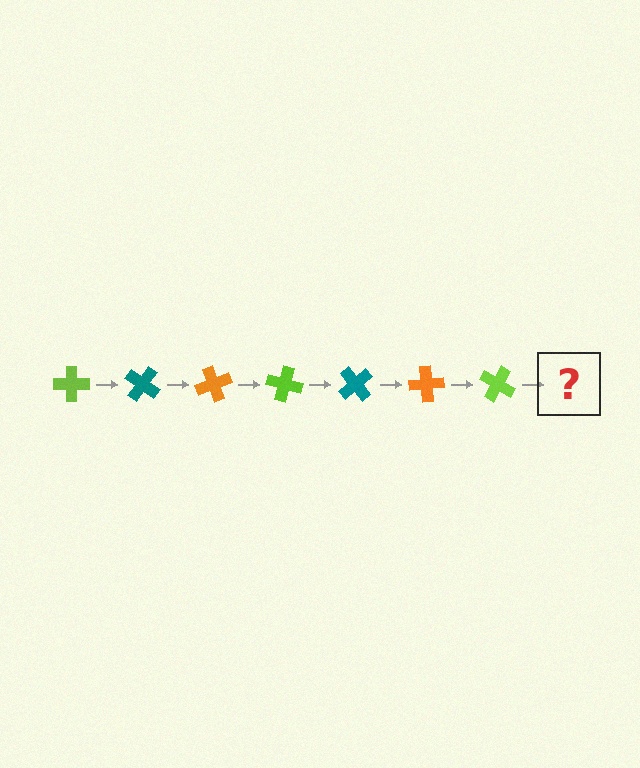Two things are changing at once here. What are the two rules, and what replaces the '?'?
The two rules are that it rotates 35 degrees each step and the color cycles through lime, teal, and orange. The '?' should be a teal cross, rotated 245 degrees from the start.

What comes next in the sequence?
The next element should be a teal cross, rotated 245 degrees from the start.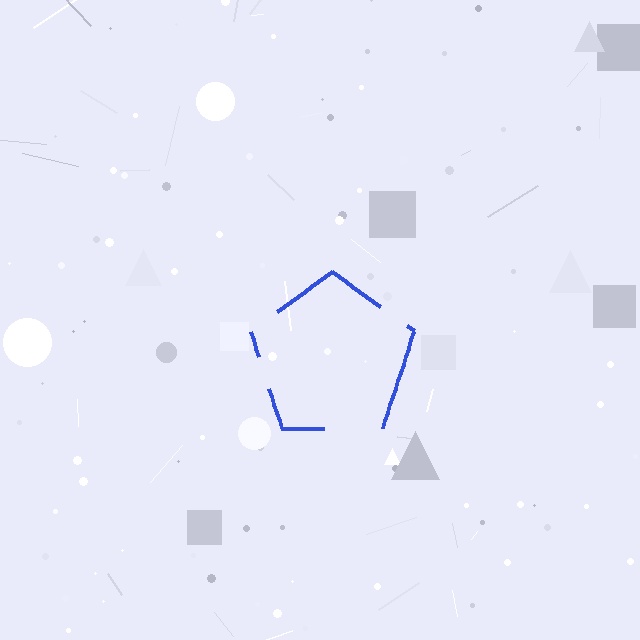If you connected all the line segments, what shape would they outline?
They would outline a pentagon.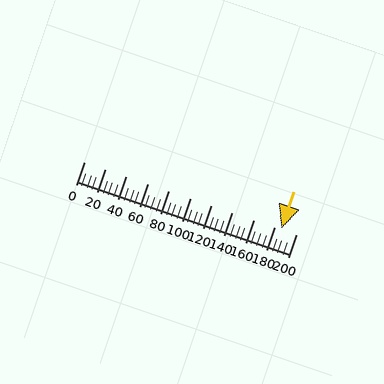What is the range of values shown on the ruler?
The ruler shows values from 0 to 200.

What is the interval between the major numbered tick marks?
The major tick marks are spaced 20 units apart.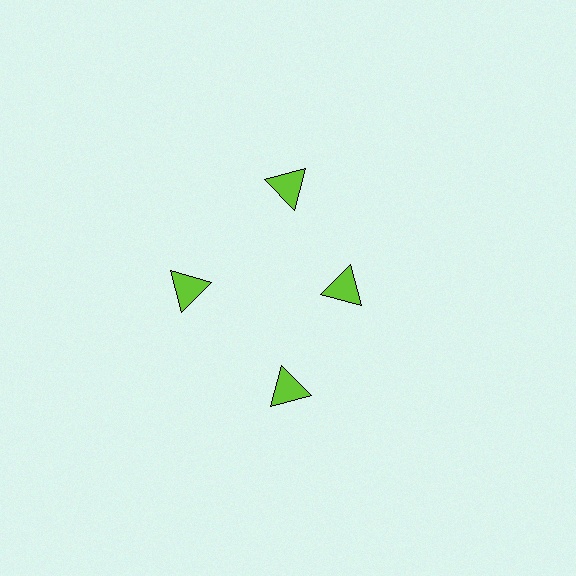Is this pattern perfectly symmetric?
No. The 4 lime triangles are arranged in a ring, but one element near the 3 o'clock position is pulled inward toward the center, breaking the 4-fold rotational symmetry.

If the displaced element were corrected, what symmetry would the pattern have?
It would have 4-fold rotational symmetry — the pattern would map onto itself every 90 degrees.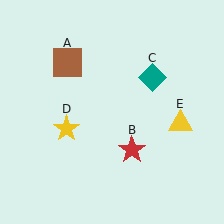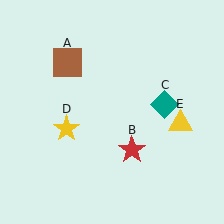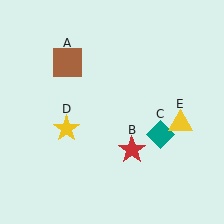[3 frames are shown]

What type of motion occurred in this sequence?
The teal diamond (object C) rotated clockwise around the center of the scene.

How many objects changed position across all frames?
1 object changed position: teal diamond (object C).